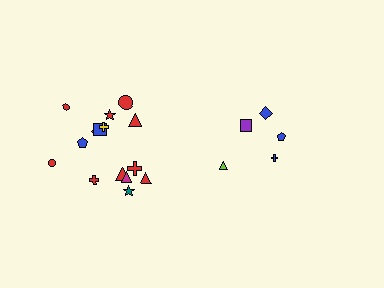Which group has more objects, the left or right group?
The left group.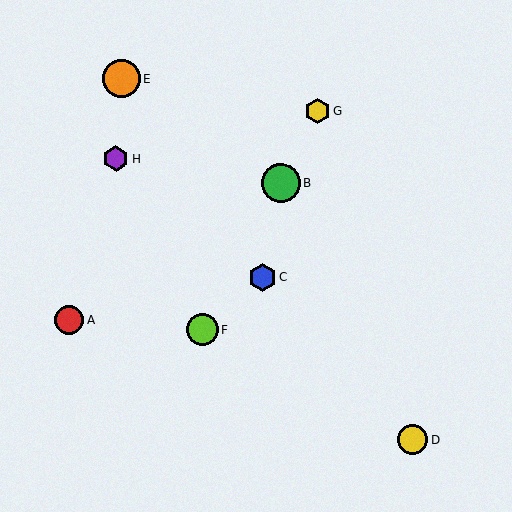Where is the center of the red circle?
The center of the red circle is at (70, 320).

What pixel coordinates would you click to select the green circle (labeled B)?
Click at (281, 183) to select the green circle B.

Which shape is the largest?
The green circle (labeled B) is the largest.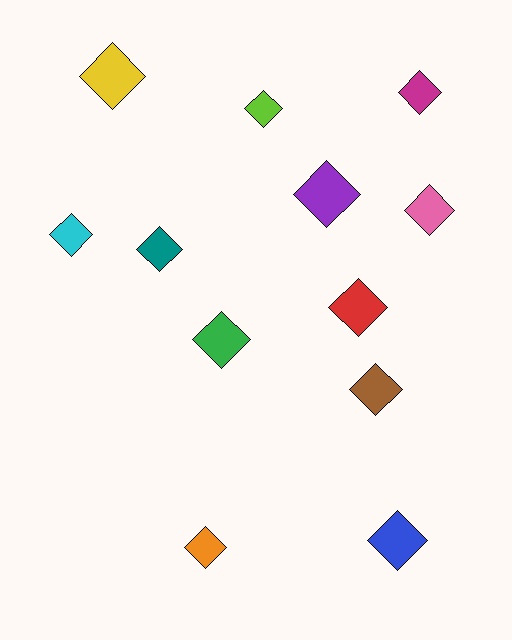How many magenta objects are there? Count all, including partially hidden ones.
There is 1 magenta object.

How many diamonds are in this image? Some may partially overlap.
There are 12 diamonds.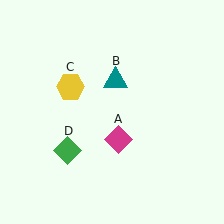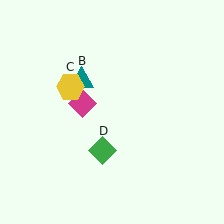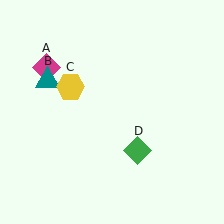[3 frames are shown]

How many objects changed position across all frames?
3 objects changed position: magenta diamond (object A), teal triangle (object B), green diamond (object D).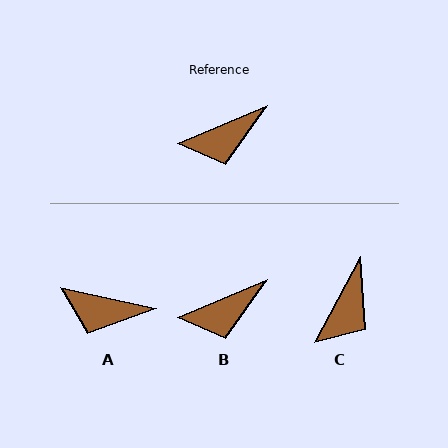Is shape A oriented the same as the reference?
No, it is off by about 35 degrees.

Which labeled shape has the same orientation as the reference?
B.